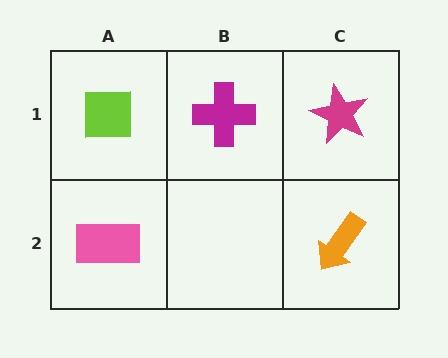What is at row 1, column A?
A lime square.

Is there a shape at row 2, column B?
No, that cell is empty.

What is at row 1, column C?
A magenta star.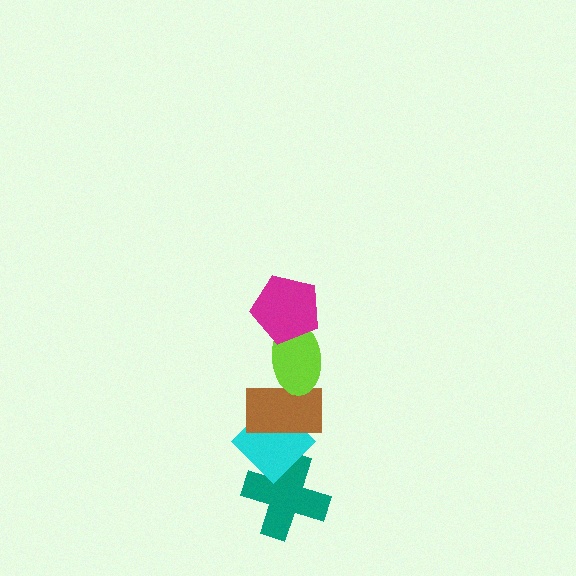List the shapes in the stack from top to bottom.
From top to bottom: the magenta pentagon, the lime ellipse, the brown rectangle, the cyan diamond, the teal cross.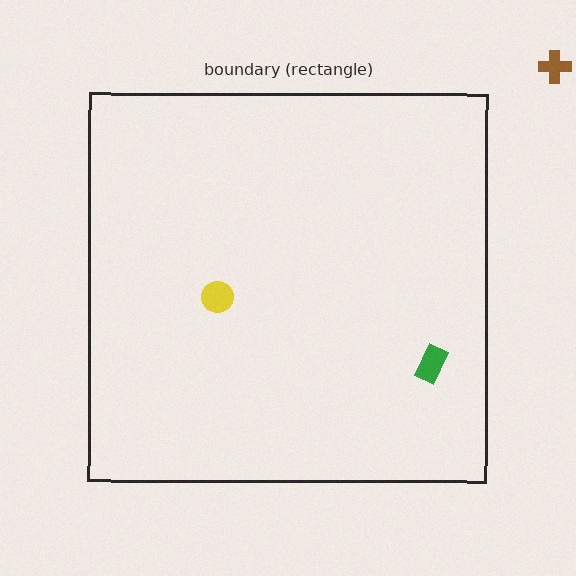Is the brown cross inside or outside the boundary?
Outside.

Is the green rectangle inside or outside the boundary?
Inside.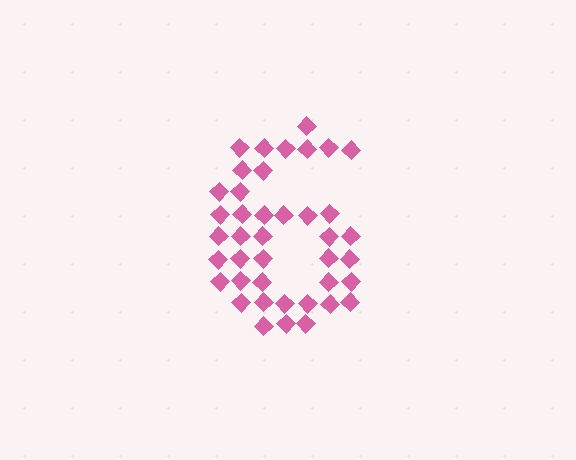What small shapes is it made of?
It is made of small diamonds.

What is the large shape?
The large shape is the digit 6.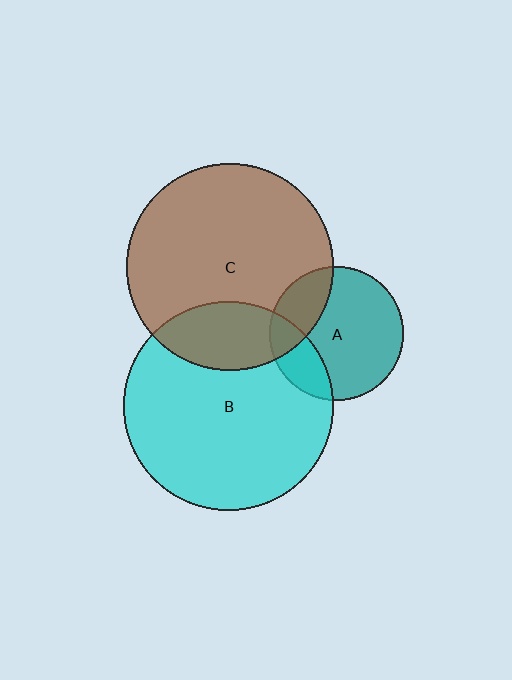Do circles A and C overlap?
Yes.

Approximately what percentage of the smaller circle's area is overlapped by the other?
Approximately 25%.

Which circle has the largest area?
Circle B (cyan).